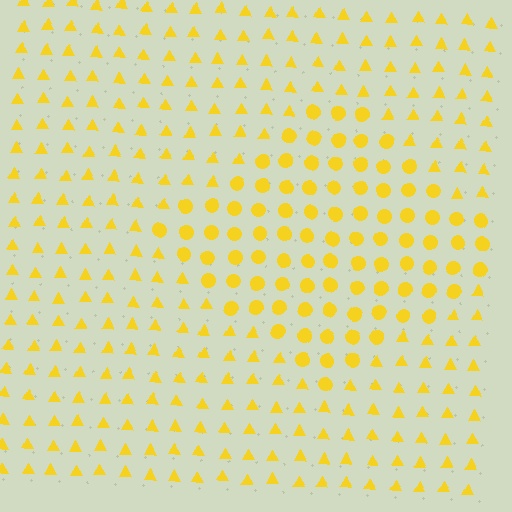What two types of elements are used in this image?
The image uses circles inside the diamond region and triangles outside it.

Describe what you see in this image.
The image is filled with small yellow elements arranged in a uniform grid. A diamond-shaped region contains circles, while the surrounding area contains triangles. The boundary is defined purely by the change in element shape.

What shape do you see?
I see a diamond.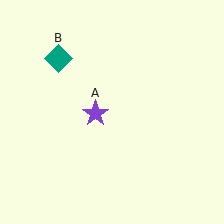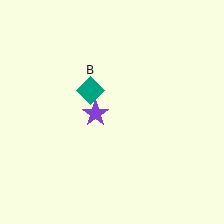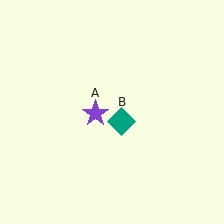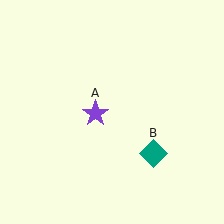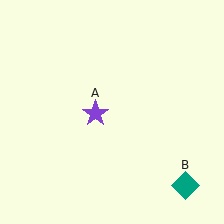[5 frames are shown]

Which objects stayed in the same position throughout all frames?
Purple star (object A) remained stationary.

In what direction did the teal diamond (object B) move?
The teal diamond (object B) moved down and to the right.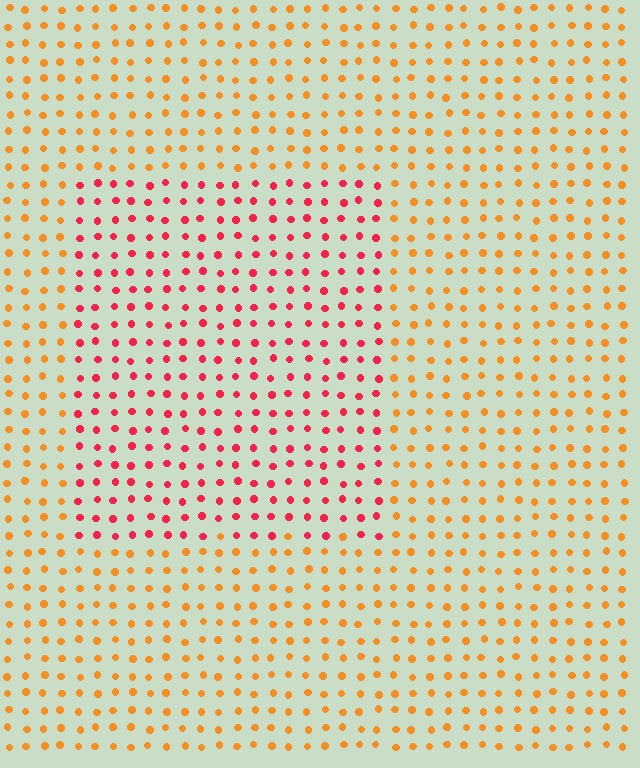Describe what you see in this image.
The image is filled with small orange elements in a uniform arrangement. A rectangle-shaped region is visible where the elements are tinted to a slightly different hue, forming a subtle color boundary.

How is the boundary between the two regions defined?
The boundary is defined purely by a slight shift in hue (about 43 degrees). Spacing, size, and orientation are identical on both sides.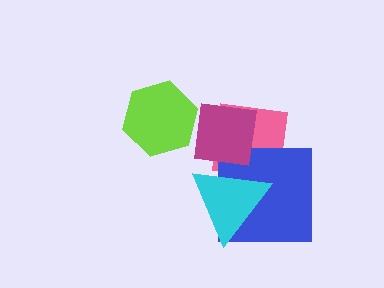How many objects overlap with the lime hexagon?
1 object overlaps with the lime hexagon.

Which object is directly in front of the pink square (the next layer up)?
The blue square is directly in front of the pink square.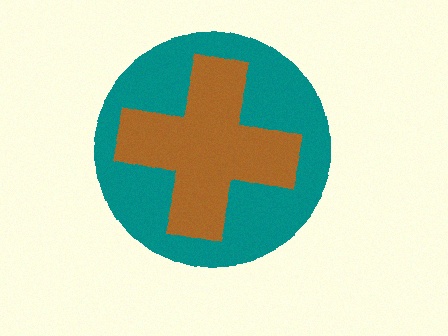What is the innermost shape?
The brown cross.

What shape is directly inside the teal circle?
The brown cross.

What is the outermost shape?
The teal circle.